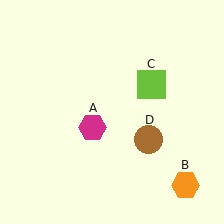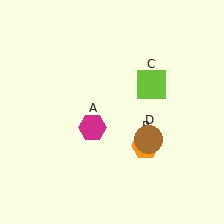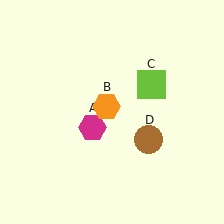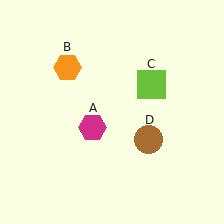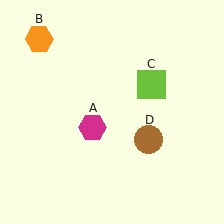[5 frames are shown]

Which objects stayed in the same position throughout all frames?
Magenta hexagon (object A) and lime square (object C) and brown circle (object D) remained stationary.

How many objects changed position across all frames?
1 object changed position: orange hexagon (object B).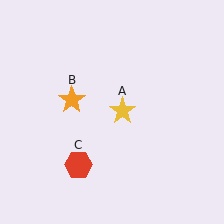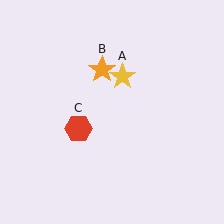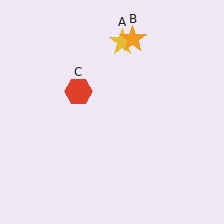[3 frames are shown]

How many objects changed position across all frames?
3 objects changed position: yellow star (object A), orange star (object B), red hexagon (object C).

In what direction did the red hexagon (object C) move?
The red hexagon (object C) moved up.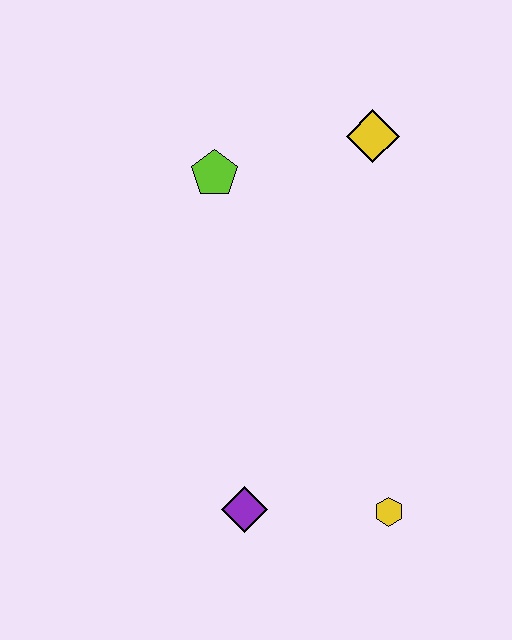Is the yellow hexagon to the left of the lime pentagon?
No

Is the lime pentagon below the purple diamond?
No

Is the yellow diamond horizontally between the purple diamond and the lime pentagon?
No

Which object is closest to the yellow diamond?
The lime pentagon is closest to the yellow diamond.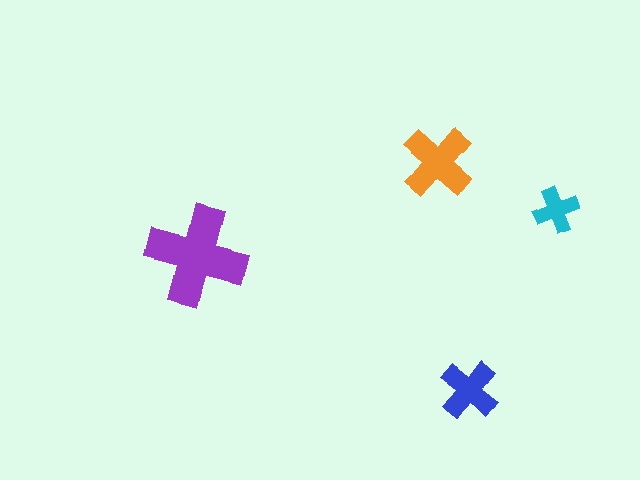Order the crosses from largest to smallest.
the purple one, the orange one, the blue one, the cyan one.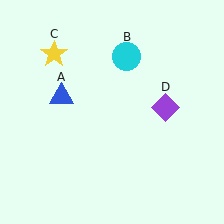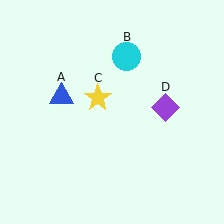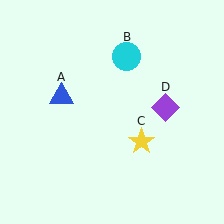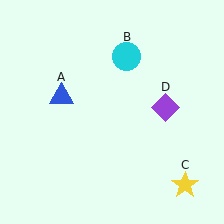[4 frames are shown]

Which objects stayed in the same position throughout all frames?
Blue triangle (object A) and cyan circle (object B) and purple diamond (object D) remained stationary.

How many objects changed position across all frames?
1 object changed position: yellow star (object C).